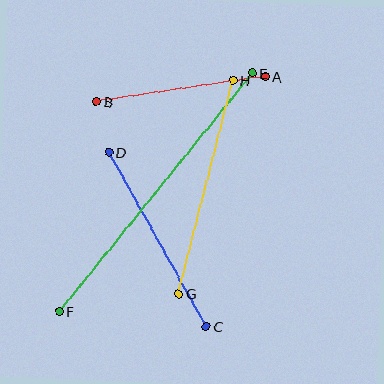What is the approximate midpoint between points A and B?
The midpoint is at approximately (181, 89) pixels.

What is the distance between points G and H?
The distance is approximately 220 pixels.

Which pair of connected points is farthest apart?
Points E and F are farthest apart.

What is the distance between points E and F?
The distance is approximately 306 pixels.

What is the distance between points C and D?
The distance is approximately 200 pixels.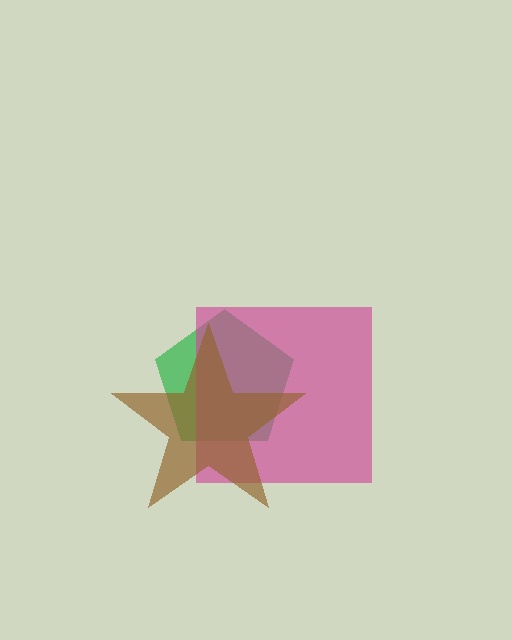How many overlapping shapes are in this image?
There are 3 overlapping shapes in the image.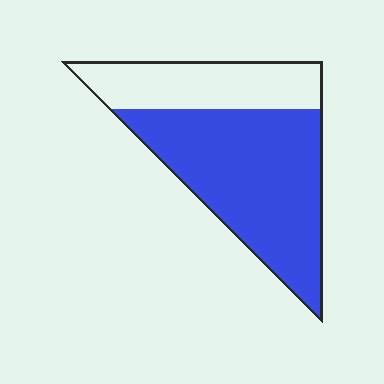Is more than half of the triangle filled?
Yes.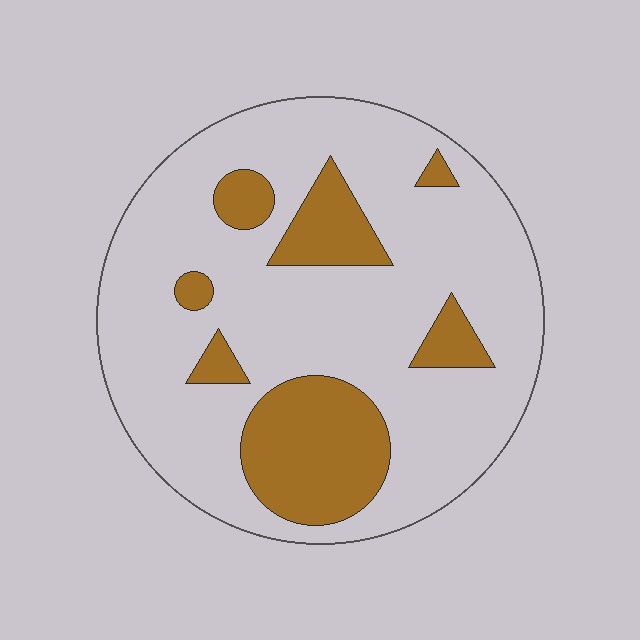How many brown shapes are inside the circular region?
7.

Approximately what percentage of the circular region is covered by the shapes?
Approximately 20%.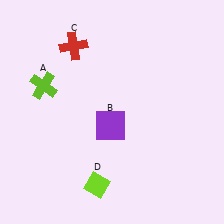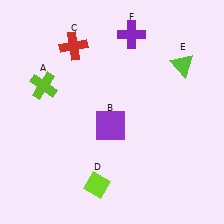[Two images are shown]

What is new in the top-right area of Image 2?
A lime triangle (E) was added in the top-right area of Image 2.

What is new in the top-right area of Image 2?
A purple cross (F) was added in the top-right area of Image 2.